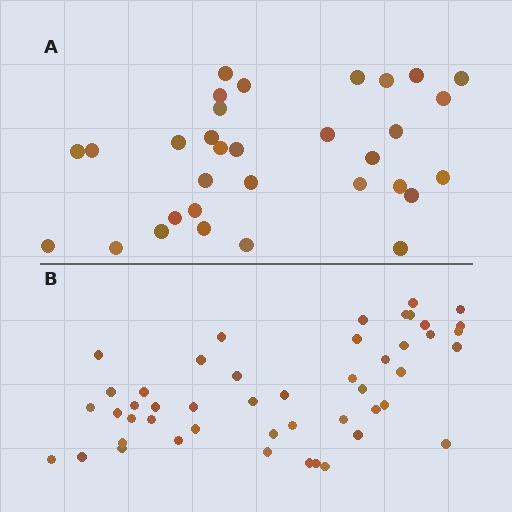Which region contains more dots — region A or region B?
Region B (the bottom region) has more dots.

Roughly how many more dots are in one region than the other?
Region B has approximately 15 more dots than region A.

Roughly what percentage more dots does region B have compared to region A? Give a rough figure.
About 50% more.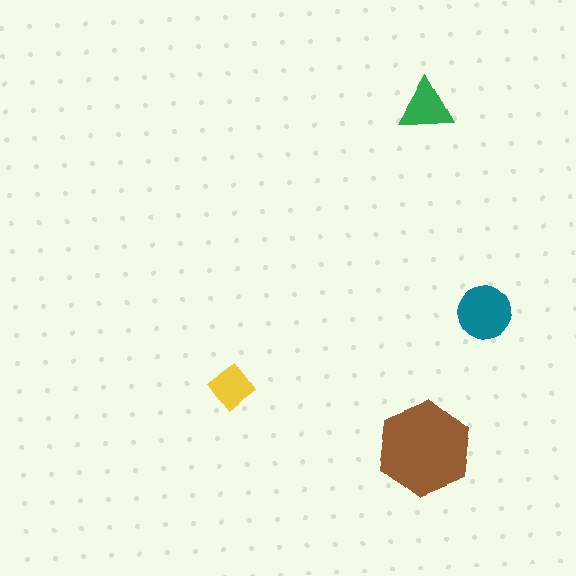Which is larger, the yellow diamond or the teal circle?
The teal circle.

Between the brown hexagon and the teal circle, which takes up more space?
The brown hexagon.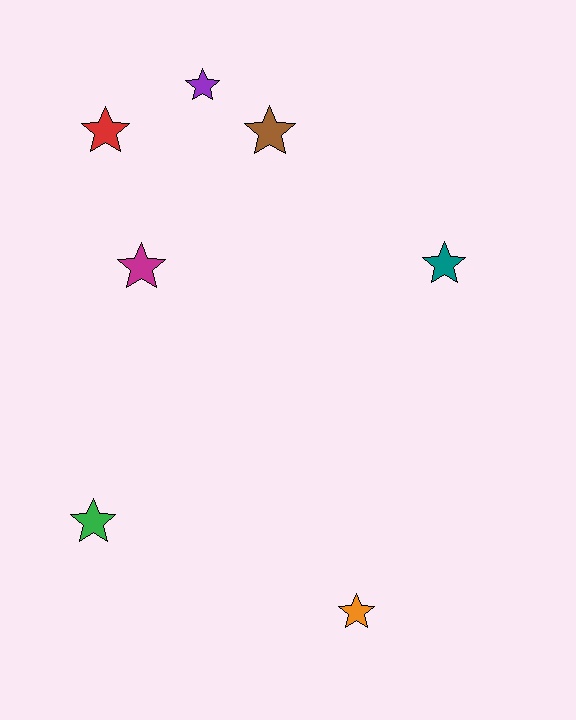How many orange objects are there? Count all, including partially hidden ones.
There is 1 orange object.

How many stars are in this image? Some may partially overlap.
There are 7 stars.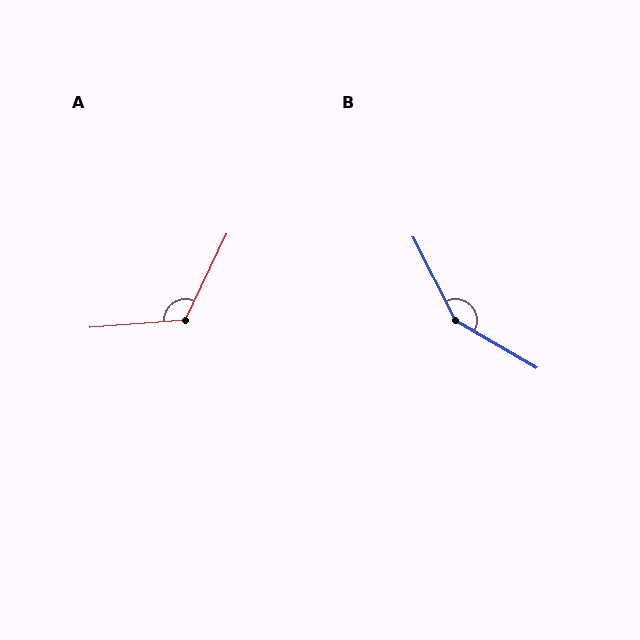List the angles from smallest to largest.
A (120°), B (147°).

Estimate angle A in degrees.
Approximately 120 degrees.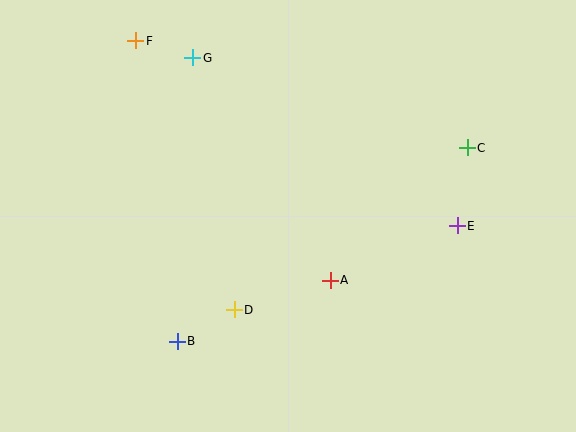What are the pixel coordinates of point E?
Point E is at (457, 226).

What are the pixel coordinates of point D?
Point D is at (234, 310).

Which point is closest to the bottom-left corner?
Point B is closest to the bottom-left corner.